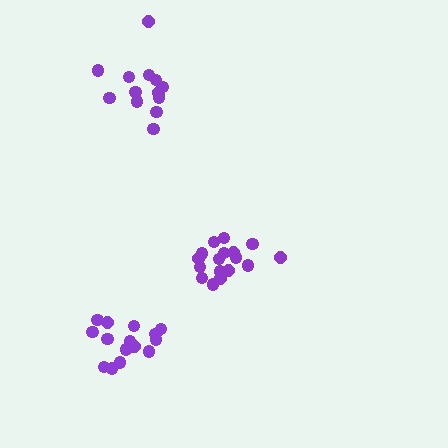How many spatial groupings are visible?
There are 3 spatial groupings.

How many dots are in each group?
Group 1: 16 dots, Group 2: 17 dots, Group 3: 13 dots (46 total).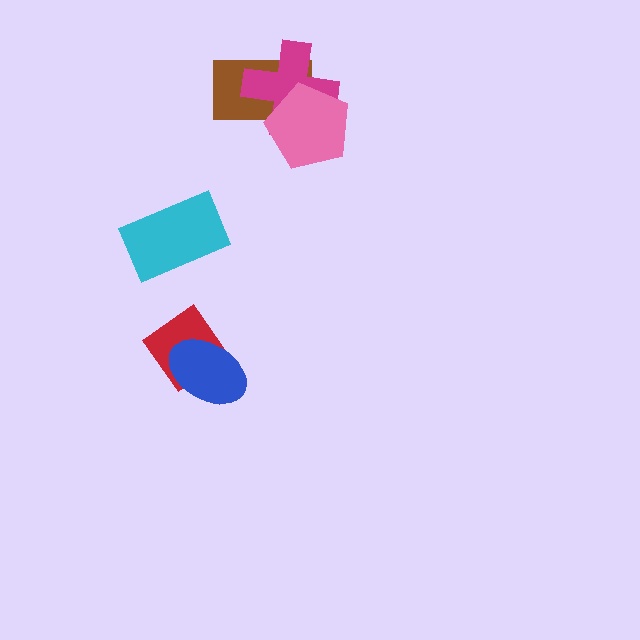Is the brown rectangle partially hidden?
Yes, it is partially covered by another shape.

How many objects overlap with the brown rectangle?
2 objects overlap with the brown rectangle.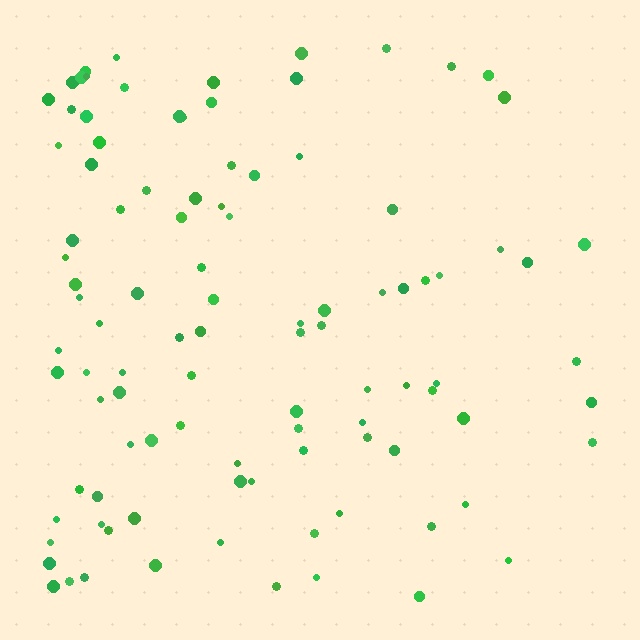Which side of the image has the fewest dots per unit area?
The right.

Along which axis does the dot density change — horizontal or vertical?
Horizontal.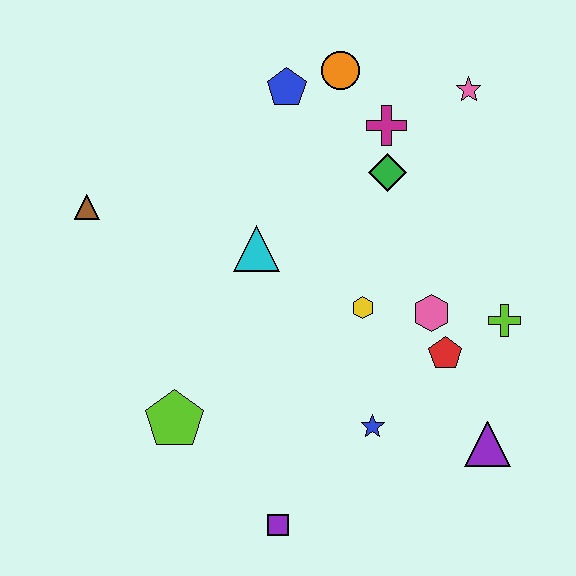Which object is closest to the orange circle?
The blue pentagon is closest to the orange circle.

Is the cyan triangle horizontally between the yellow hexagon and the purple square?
No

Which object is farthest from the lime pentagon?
The pink star is farthest from the lime pentagon.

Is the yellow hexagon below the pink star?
Yes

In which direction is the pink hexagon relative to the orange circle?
The pink hexagon is below the orange circle.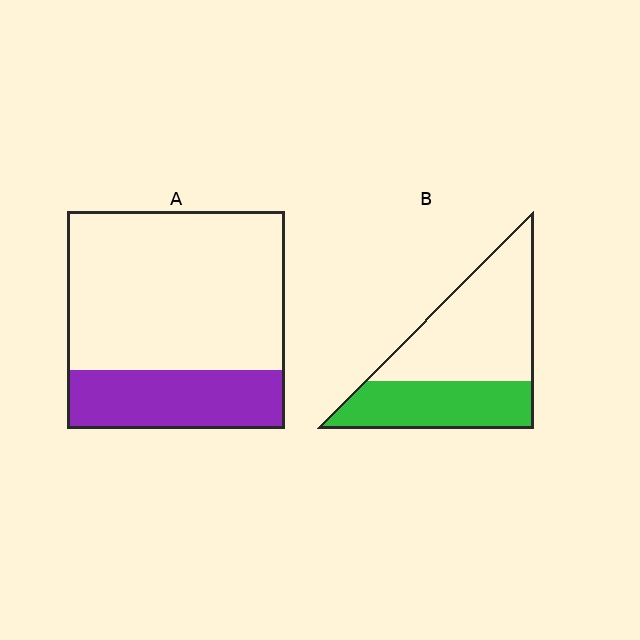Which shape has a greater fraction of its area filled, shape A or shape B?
Shape B.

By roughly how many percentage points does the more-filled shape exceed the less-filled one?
By roughly 10 percentage points (B over A).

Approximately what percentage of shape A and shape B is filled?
A is approximately 25% and B is approximately 40%.